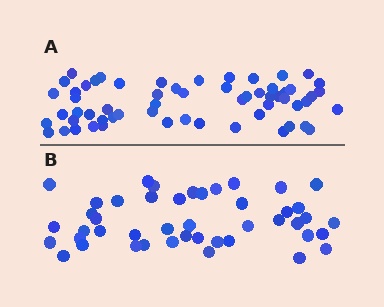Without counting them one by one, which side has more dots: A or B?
Region A (the top region) has more dots.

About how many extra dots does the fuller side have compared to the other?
Region A has approximately 15 more dots than region B.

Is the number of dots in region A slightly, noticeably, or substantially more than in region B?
Region A has noticeably more, but not dramatically so. The ratio is roughly 1.3 to 1.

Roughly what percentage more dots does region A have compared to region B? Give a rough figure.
About 35% more.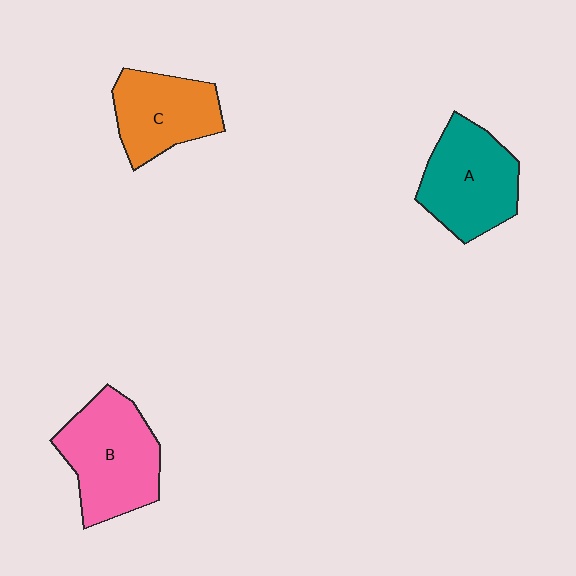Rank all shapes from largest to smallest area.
From largest to smallest: B (pink), A (teal), C (orange).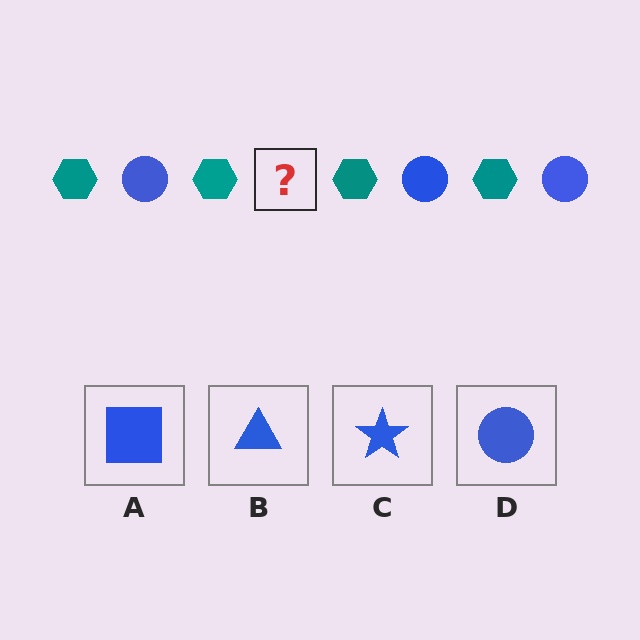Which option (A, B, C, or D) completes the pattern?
D.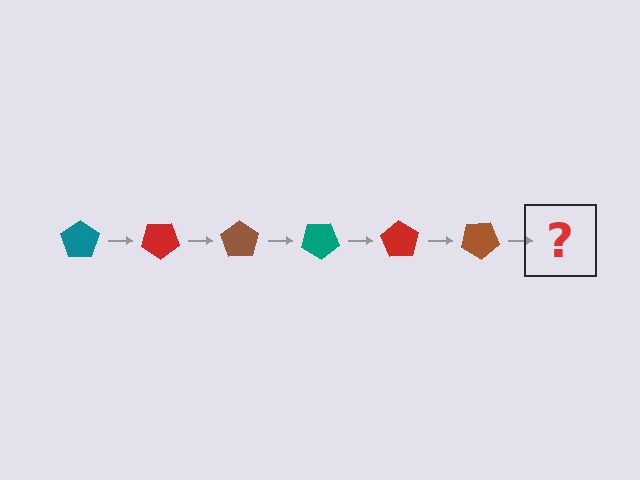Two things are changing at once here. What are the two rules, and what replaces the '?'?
The two rules are that it rotates 35 degrees each step and the color cycles through teal, red, and brown. The '?' should be a teal pentagon, rotated 210 degrees from the start.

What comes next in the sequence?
The next element should be a teal pentagon, rotated 210 degrees from the start.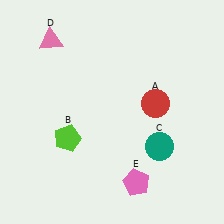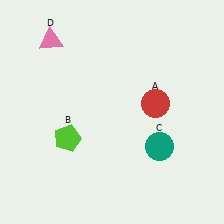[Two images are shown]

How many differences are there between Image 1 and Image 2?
There is 1 difference between the two images.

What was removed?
The pink pentagon (E) was removed in Image 2.